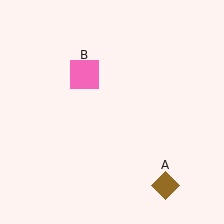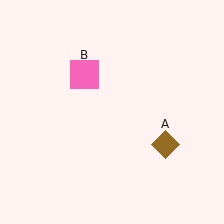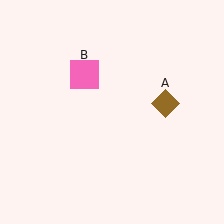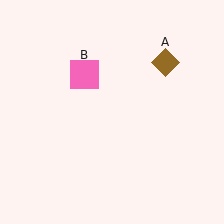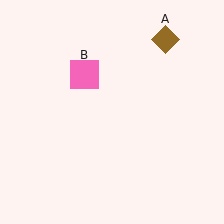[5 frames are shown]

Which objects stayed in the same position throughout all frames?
Pink square (object B) remained stationary.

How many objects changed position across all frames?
1 object changed position: brown diamond (object A).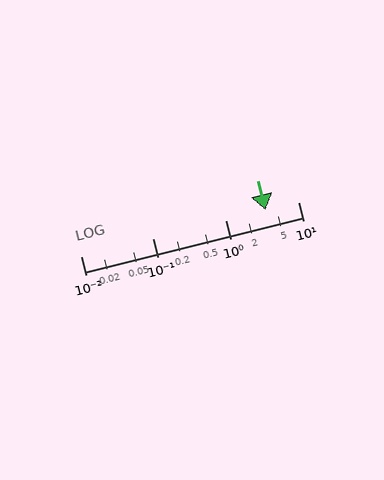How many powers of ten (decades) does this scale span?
The scale spans 3 decades, from 0.01 to 10.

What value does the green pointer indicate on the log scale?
The pointer indicates approximately 3.6.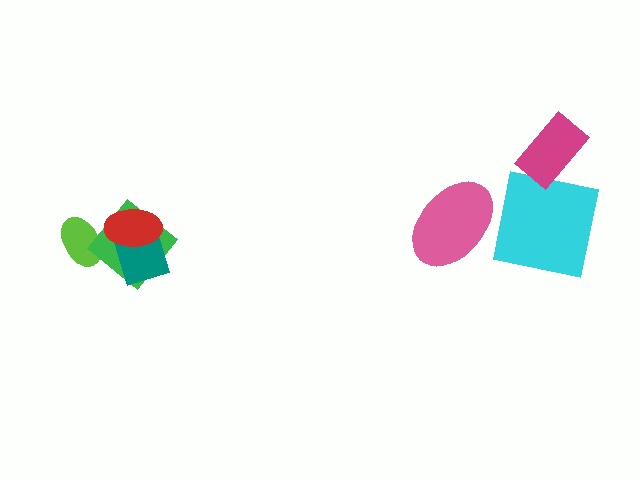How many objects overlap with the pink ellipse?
0 objects overlap with the pink ellipse.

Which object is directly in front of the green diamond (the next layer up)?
The teal diamond is directly in front of the green diamond.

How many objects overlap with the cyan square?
0 objects overlap with the cyan square.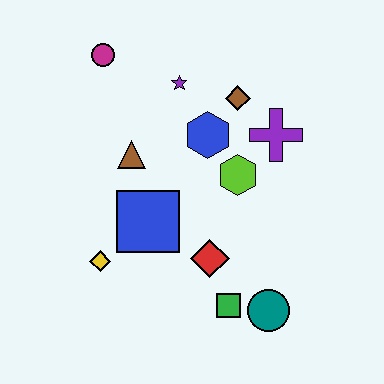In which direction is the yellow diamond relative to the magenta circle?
The yellow diamond is below the magenta circle.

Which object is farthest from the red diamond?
The magenta circle is farthest from the red diamond.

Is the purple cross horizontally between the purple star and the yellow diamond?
No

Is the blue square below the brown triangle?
Yes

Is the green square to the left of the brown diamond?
Yes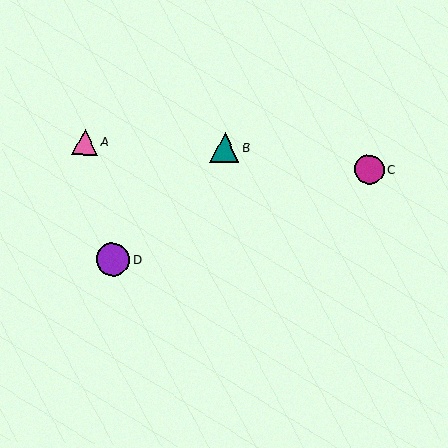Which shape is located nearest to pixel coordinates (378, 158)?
The magenta circle (labeled C) at (370, 170) is nearest to that location.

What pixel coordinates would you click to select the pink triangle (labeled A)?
Click at (85, 142) to select the pink triangle A.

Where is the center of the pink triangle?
The center of the pink triangle is at (85, 142).